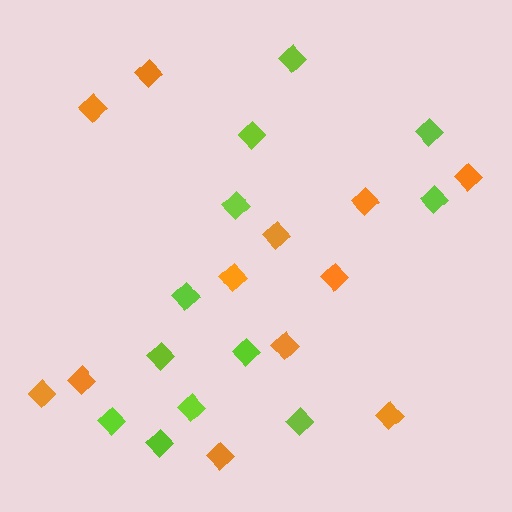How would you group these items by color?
There are 2 groups: one group of lime diamonds (12) and one group of orange diamonds (12).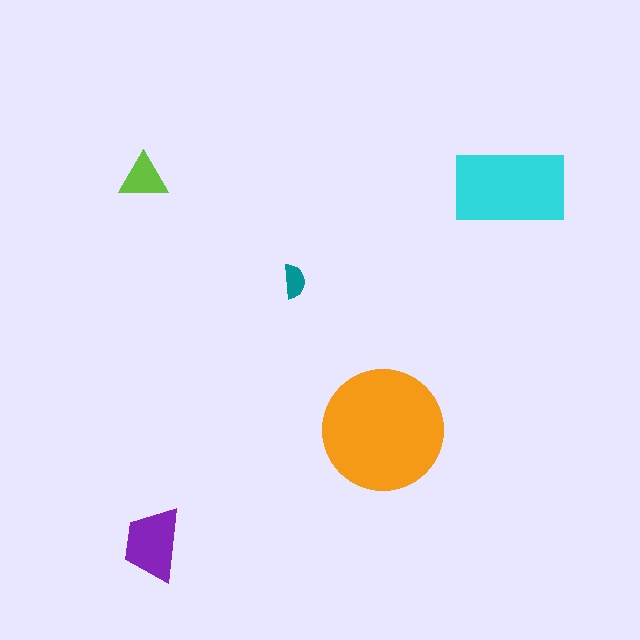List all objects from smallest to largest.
The teal semicircle, the lime triangle, the purple trapezoid, the cyan rectangle, the orange circle.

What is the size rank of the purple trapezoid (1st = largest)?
3rd.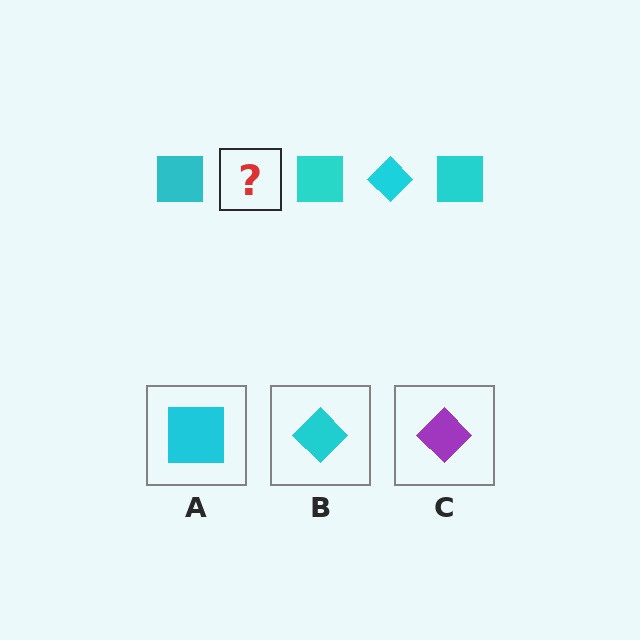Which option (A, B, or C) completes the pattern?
B.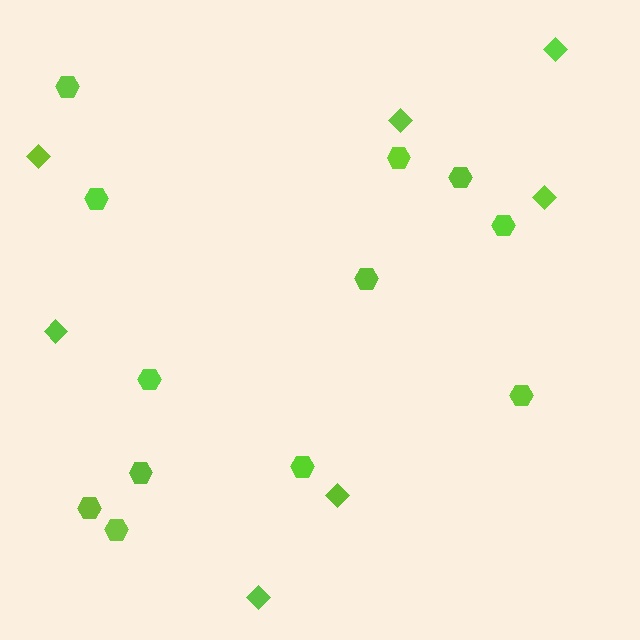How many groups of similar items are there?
There are 2 groups: one group of hexagons (12) and one group of diamonds (7).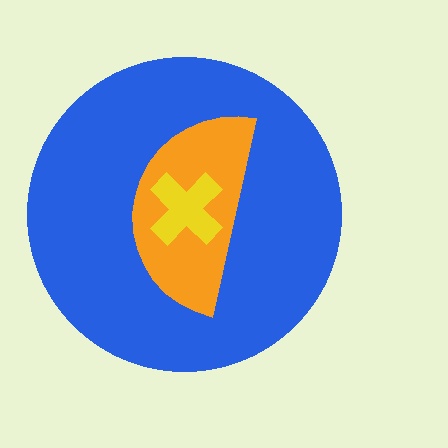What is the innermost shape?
The yellow cross.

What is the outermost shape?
The blue circle.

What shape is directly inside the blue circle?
The orange semicircle.